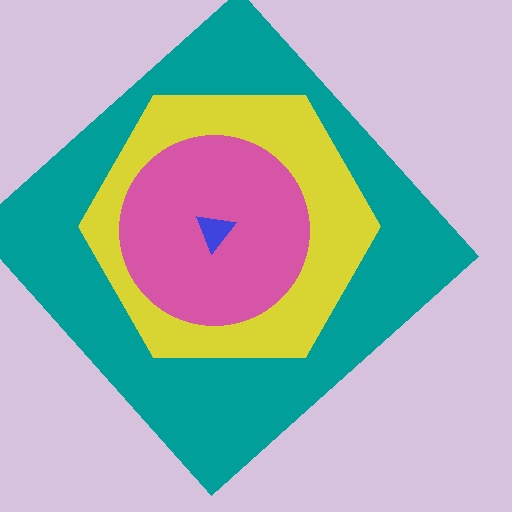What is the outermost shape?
The teal diamond.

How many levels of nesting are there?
4.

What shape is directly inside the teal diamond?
The yellow hexagon.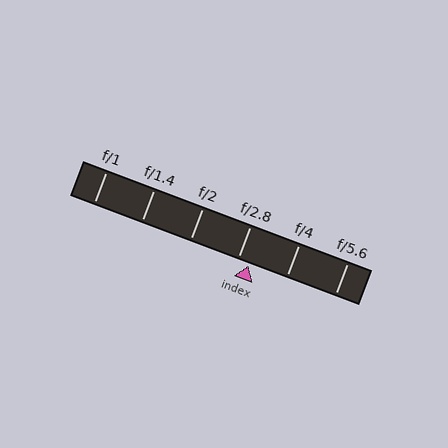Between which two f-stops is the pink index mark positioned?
The index mark is between f/2.8 and f/4.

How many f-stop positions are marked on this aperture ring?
There are 6 f-stop positions marked.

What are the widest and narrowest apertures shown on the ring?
The widest aperture shown is f/1 and the narrowest is f/5.6.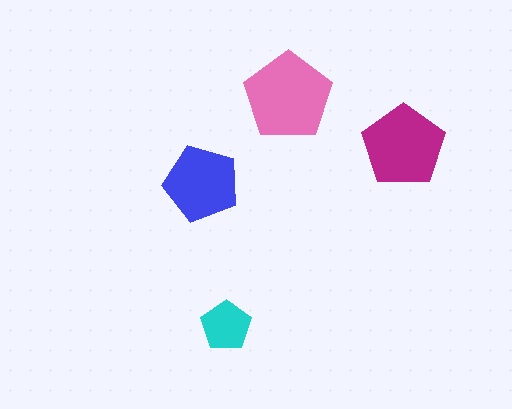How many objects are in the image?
There are 4 objects in the image.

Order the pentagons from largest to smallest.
the pink one, the magenta one, the blue one, the cyan one.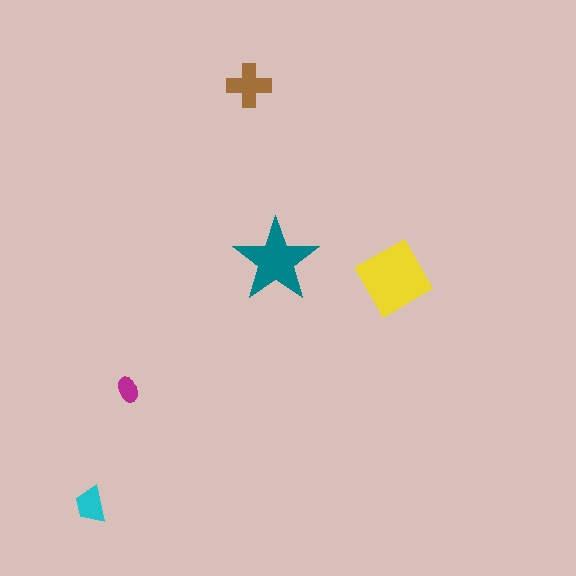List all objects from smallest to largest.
The magenta ellipse, the cyan trapezoid, the brown cross, the teal star, the yellow diamond.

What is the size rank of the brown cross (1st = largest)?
3rd.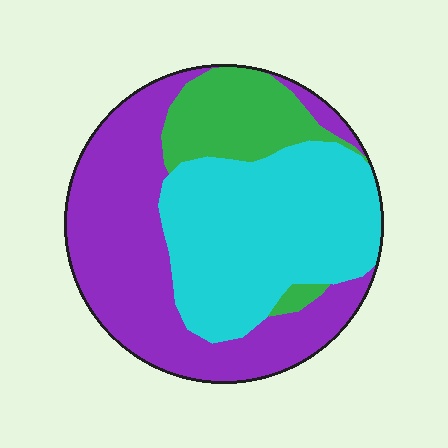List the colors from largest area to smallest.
From largest to smallest: purple, cyan, green.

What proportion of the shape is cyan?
Cyan takes up between a quarter and a half of the shape.